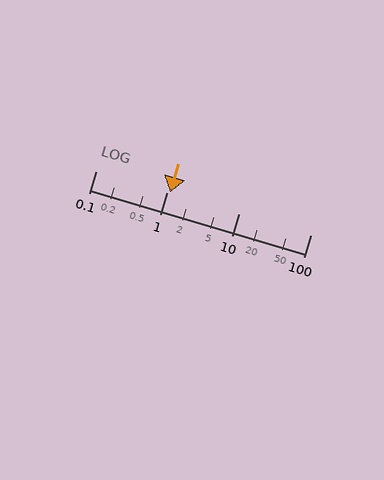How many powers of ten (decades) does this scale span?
The scale spans 3 decades, from 0.1 to 100.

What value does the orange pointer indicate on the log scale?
The pointer indicates approximately 1.1.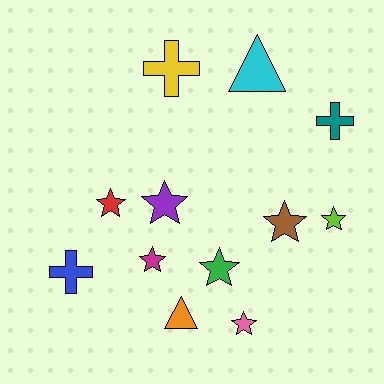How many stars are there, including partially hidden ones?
There are 7 stars.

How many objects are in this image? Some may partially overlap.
There are 12 objects.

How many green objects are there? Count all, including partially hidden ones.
There is 1 green object.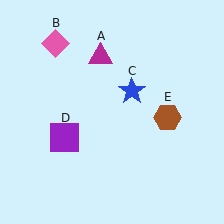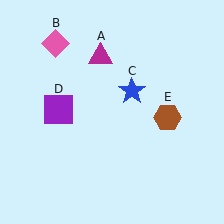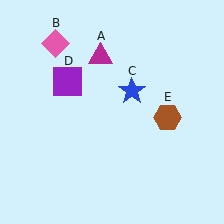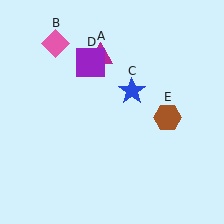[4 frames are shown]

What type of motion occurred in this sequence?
The purple square (object D) rotated clockwise around the center of the scene.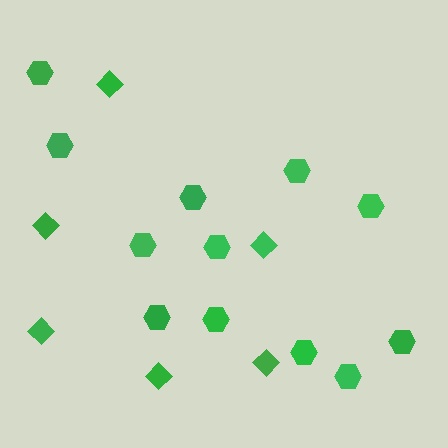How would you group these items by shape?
There are 2 groups: one group of hexagons (12) and one group of diamonds (6).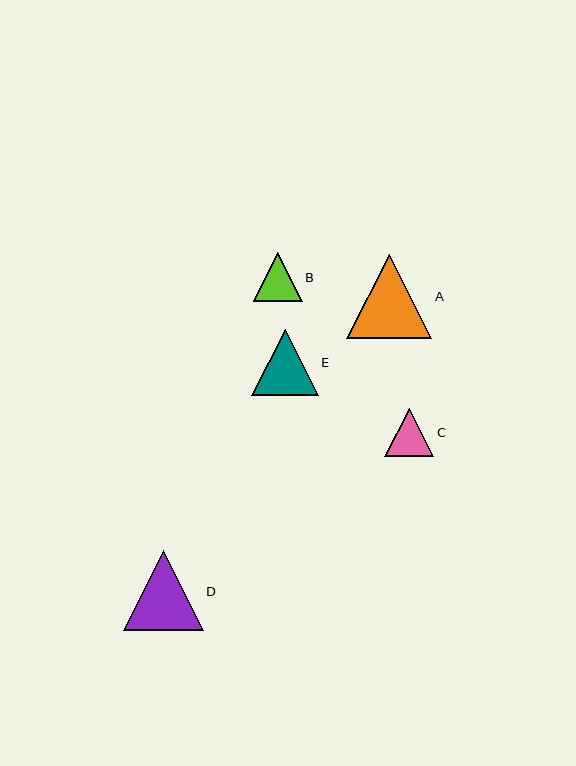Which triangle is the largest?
Triangle A is the largest with a size of approximately 85 pixels.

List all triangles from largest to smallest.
From largest to smallest: A, D, E, B, C.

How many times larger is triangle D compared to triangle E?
Triangle D is approximately 1.2 times the size of triangle E.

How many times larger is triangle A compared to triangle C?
Triangle A is approximately 1.7 times the size of triangle C.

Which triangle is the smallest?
Triangle C is the smallest with a size of approximately 49 pixels.